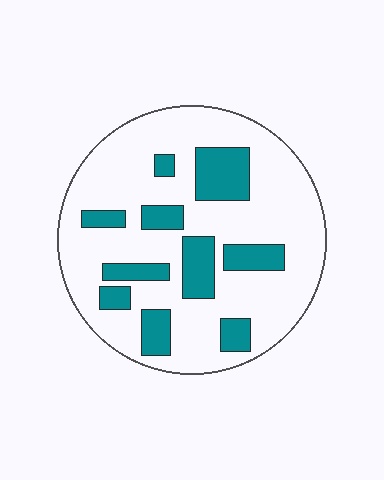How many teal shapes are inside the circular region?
10.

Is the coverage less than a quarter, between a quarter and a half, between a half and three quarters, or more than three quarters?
Less than a quarter.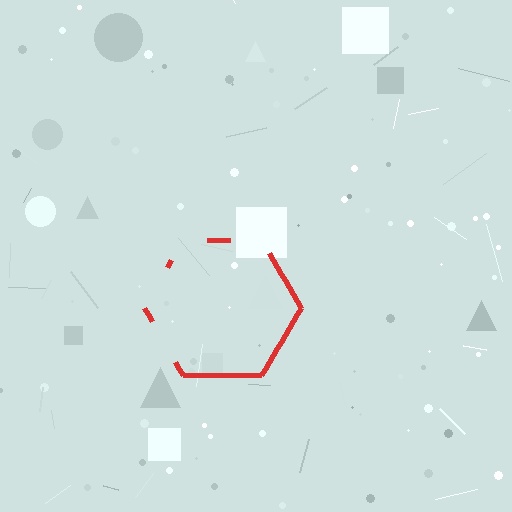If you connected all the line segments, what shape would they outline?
They would outline a hexagon.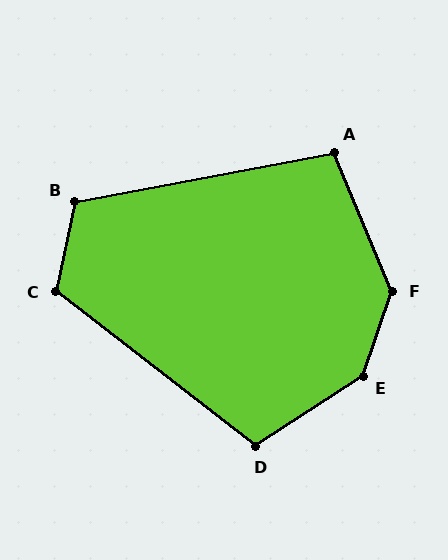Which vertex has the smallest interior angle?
A, at approximately 102 degrees.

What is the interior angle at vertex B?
Approximately 113 degrees (obtuse).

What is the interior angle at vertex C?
Approximately 116 degrees (obtuse).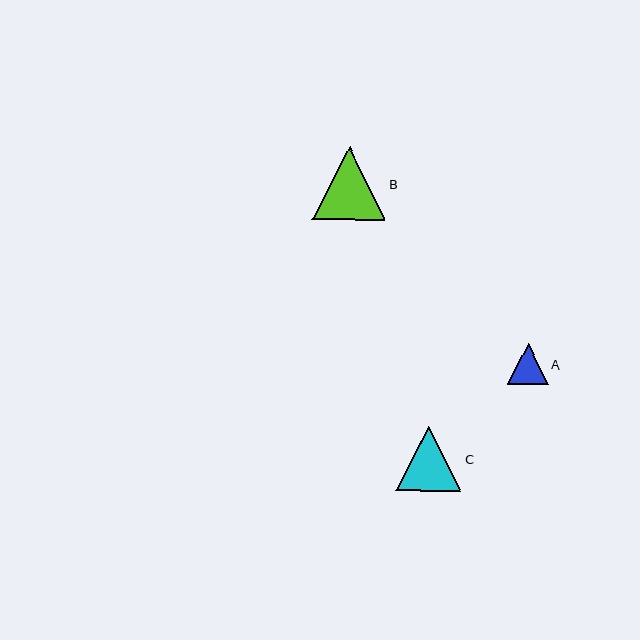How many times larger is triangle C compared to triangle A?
Triangle C is approximately 1.6 times the size of triangle A.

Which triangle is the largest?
Triangle B is the largest with a size of approximately 73 pixels.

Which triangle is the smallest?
Triangle A is the smallest with a size of approximately 40 pixels.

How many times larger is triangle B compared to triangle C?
Triangle B is approximately 1.1 times the size of triangle C.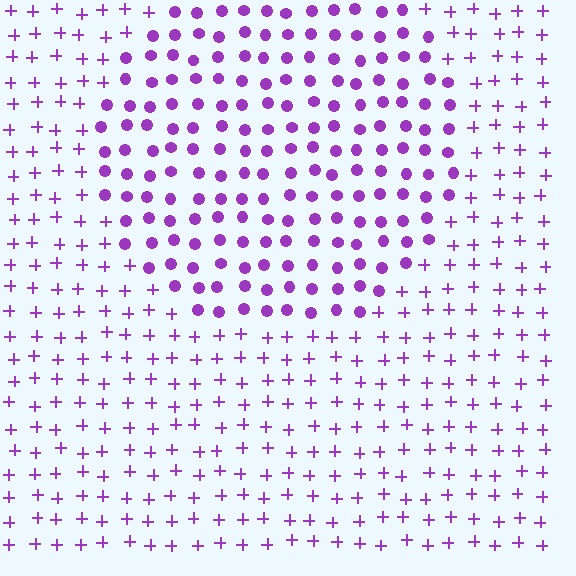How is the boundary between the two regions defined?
The boundary is defined by a change in element shape: circles inside vs. plus signs outside. All elements share the same color and spacing.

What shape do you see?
I see a circle.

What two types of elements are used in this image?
The image uses circles inside the circle region and plus signs outside it.